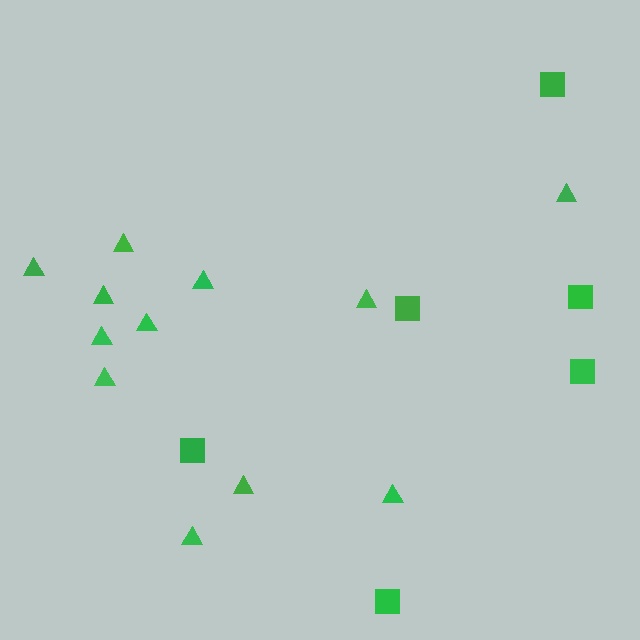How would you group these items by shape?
There are 2 groups: one group of squares (6) and one group of triangles (12).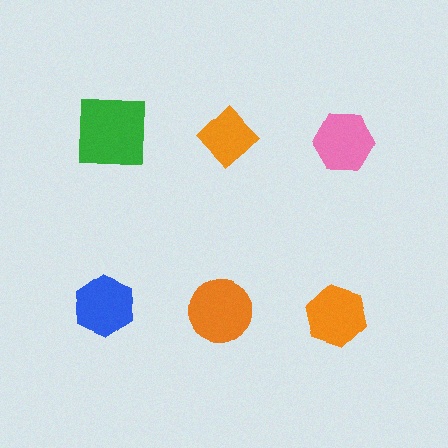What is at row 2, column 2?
An orange circle.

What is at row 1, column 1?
A green square.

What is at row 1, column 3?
A pink hexagon.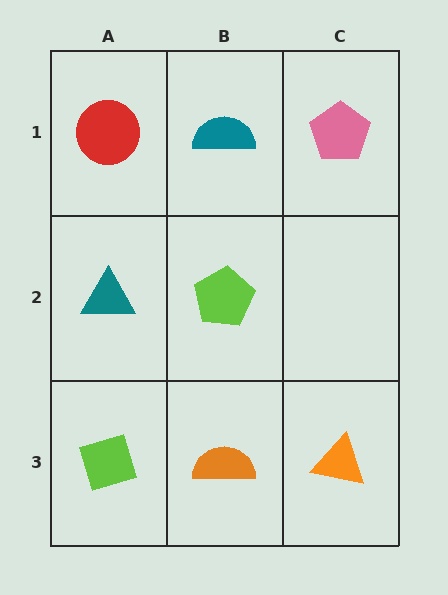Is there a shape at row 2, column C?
No, that cell is empty.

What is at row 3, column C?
An orange triangle.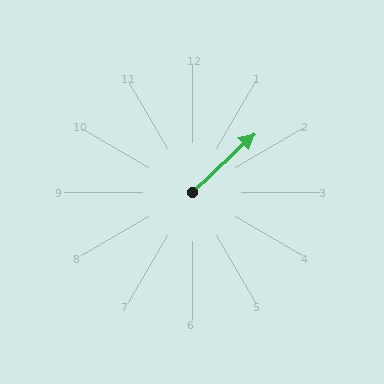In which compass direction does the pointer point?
Northeast.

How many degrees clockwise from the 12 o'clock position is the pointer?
Approximately 47 degrees.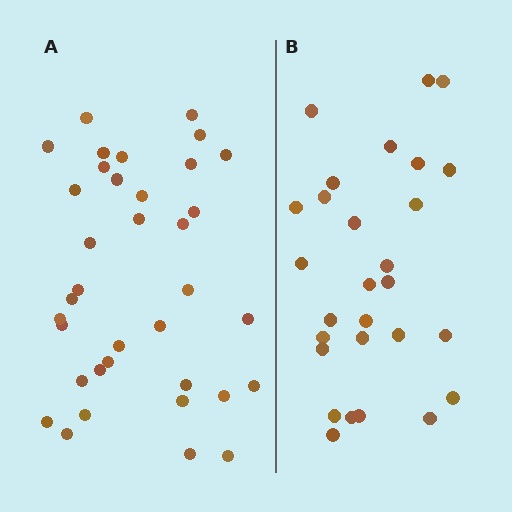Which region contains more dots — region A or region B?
Region A (the left region) has more dots.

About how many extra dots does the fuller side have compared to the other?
Region A has roughly 8 or so more dots than region B.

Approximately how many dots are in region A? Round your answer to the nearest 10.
About 40 dots. (The exact count is 36, which rounds to 40.)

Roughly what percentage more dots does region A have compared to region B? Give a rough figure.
About 30% more.